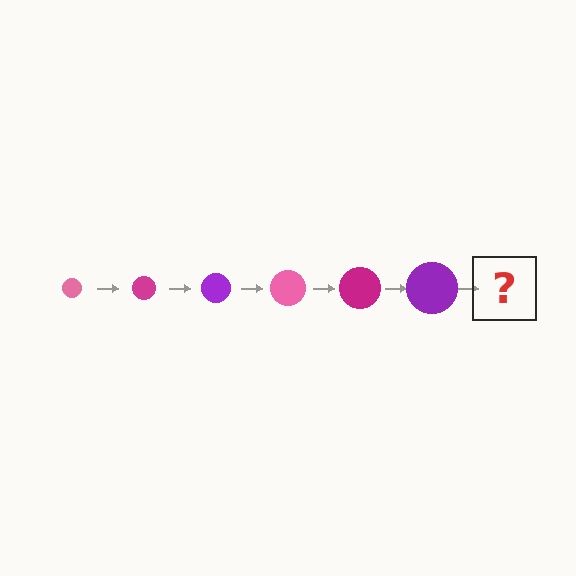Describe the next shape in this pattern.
It should be a pink circle, larger than the previous one.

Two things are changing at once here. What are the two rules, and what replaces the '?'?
The two rules are that the circle grows larger each step and the color cycles through pink, magenta, and purple. The '?' should be a pink circle, larger than the previous one.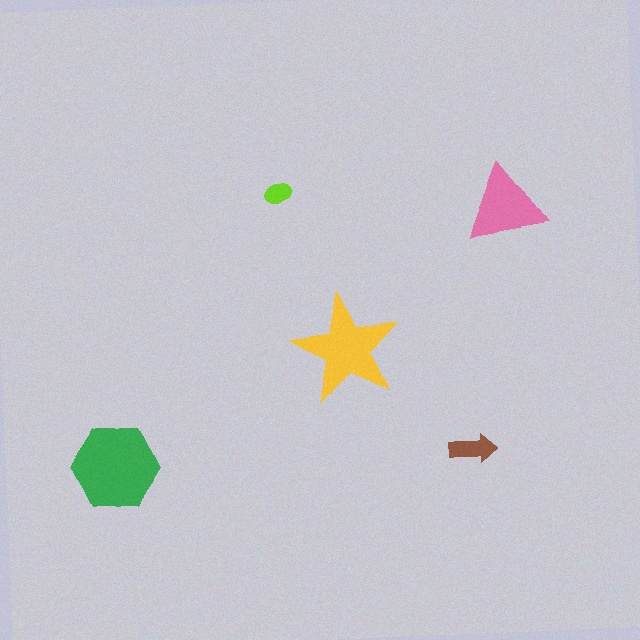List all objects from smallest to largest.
The lime ellipse, the brown arrow, the pink triangle, the yellow star, the green hexagon.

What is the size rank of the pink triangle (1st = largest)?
3rd.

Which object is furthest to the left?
The green hexagon is leftmost.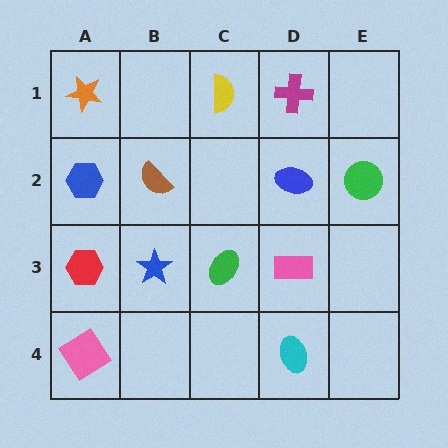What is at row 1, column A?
An orange star.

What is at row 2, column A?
A blue hexagon.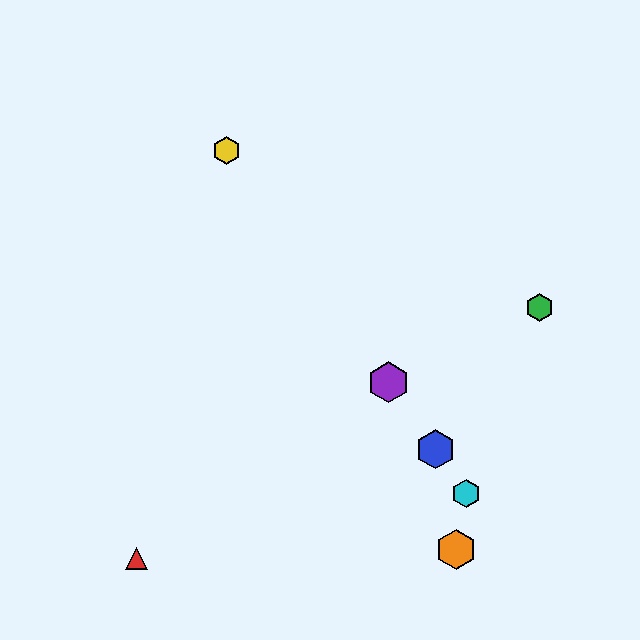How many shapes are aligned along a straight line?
4 shapes (the blue hexagon, the yellow hexagon, the purple hexagon, the cyan hexagon) are aligned along a straight line.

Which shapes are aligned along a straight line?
The blue hexagon, the yellow hexagon, the purple hexagon, the cyan hexagon are aligned along a straight line.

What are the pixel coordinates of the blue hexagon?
The blue hexagon is at (435, 449).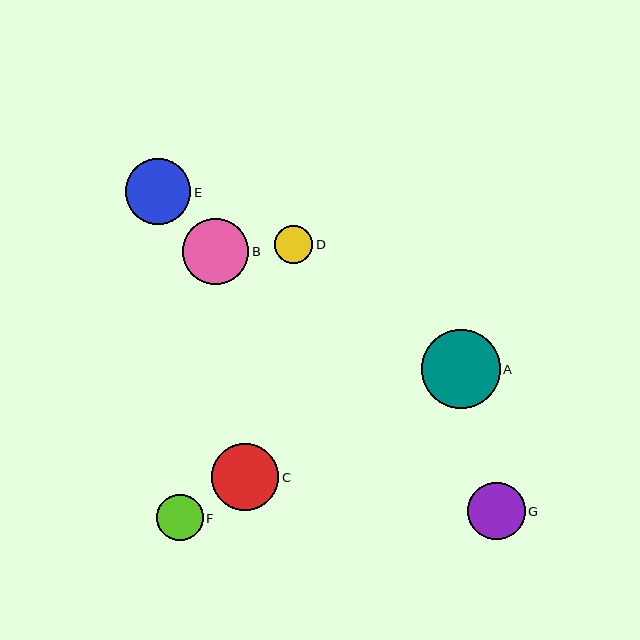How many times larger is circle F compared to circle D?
Circle F is approximately 1.2 times the size of circle D.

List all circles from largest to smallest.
From largest to smallest: A, C, B, E, G, F, D.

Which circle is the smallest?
Circle D is the smallest with a size of approximately 38 pixels.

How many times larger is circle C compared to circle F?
Circle C is approximately 1.5 times the size of circle F.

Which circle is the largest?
Circle A is the largest with a size of approximately 79 pixels.